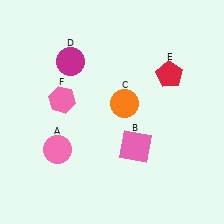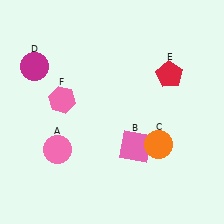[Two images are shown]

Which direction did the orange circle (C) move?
The orange circle (C) moved down.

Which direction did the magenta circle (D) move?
The magenta circle (D) moved left.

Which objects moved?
The objects that moved are: the orange circle (C), the magenta circle (D).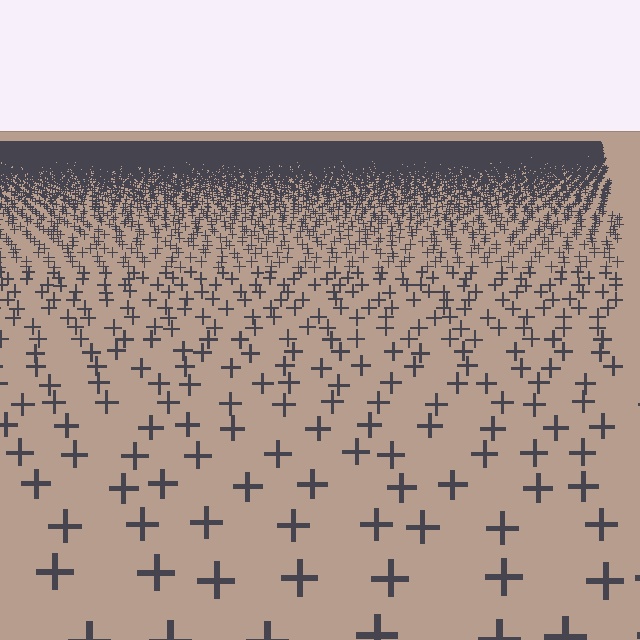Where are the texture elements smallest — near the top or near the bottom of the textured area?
Near the top.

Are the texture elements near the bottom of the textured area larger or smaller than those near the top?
Larger. Near the bottom, elements are closer to the viewer and appear at a bigger on-screen size.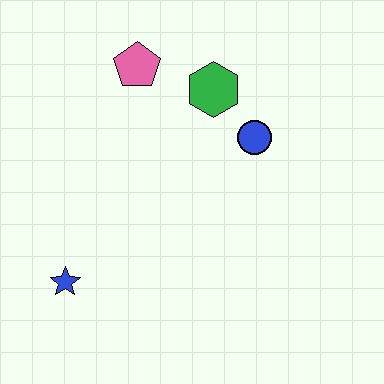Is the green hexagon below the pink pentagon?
Yes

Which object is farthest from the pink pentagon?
The blue star is farthest from the pink pentagon.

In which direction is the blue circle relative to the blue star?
The blue circle is to the right of the blue star.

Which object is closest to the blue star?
The pink pentagon is closest to the blue star.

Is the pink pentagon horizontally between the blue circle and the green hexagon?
No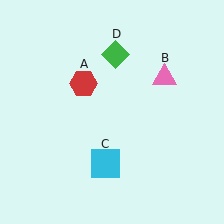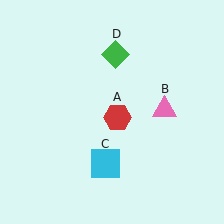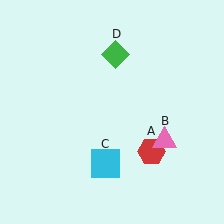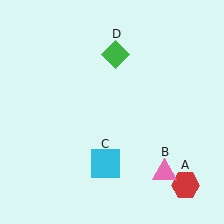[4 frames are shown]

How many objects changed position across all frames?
2 objects changed position: red hexagon (object A), pink triangle (object B).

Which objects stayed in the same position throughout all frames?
Cyan square (object C) and green diamond (object D) remained stationary.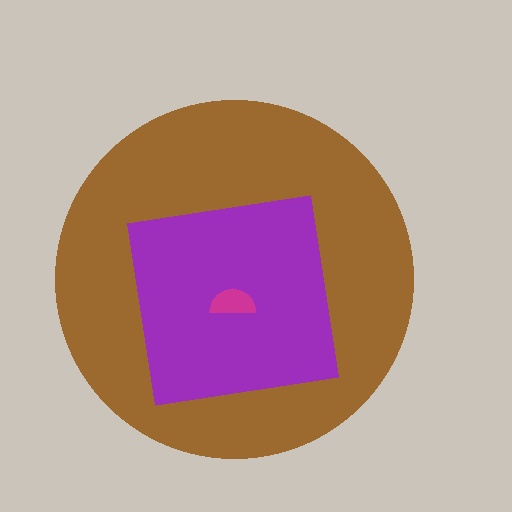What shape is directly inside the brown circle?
The purple square.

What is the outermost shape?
The brown circle.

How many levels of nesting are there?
3.